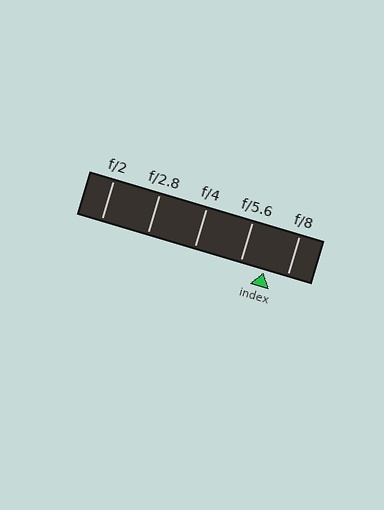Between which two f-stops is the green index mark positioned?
The index mark is between f/5.6 and f/8.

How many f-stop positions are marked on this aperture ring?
There are 5 f-stop positions marked.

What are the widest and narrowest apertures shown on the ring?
The widest aperture shown is f/2 and the narrowest is f/8.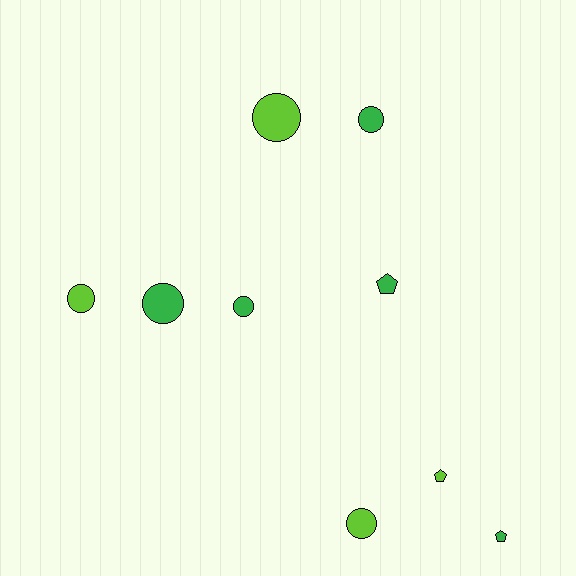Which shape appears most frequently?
Circle, with 6 objects.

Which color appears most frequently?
Green, with 5 objects.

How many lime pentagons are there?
There is 1 lime pentagon.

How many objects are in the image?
There are 9 objects.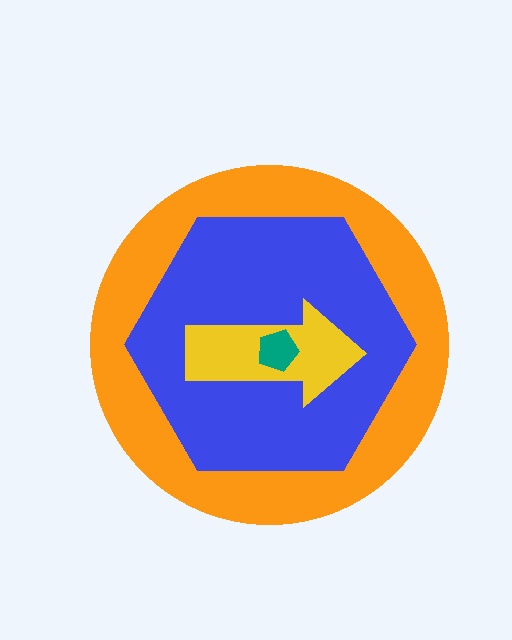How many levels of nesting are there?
4.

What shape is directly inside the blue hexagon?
The yellow arrow.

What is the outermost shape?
The orange circle.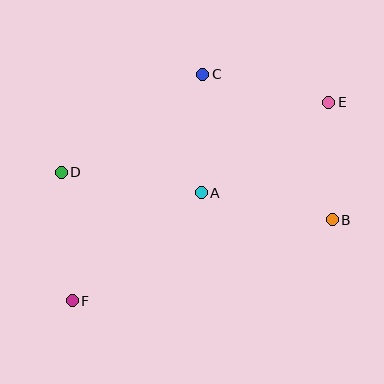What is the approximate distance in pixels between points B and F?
The distance between B and F is approximately 272 pixels.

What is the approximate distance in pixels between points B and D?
The distance between B and D is approximately 275 pixels.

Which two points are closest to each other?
Points B and E are closest to each other.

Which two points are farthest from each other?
Points E and F are farthest from each other.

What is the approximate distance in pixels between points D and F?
The distance between D and F is approximately 129 pixels.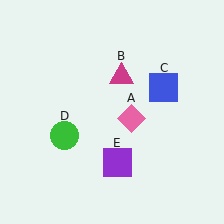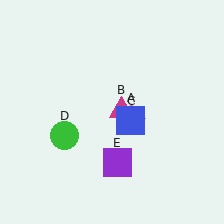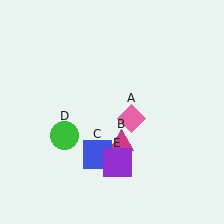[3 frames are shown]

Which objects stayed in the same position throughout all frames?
Pink diamond (object A) and green circle (object D) and purple square (object E) remained stationary.